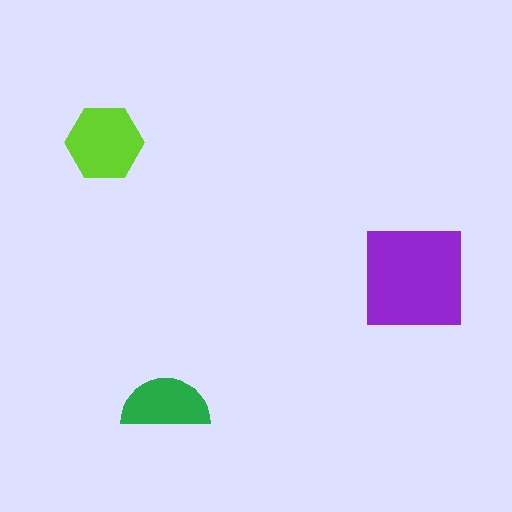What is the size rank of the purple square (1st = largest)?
1st.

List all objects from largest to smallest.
The purple square, the lime hexagon, the green semicircle.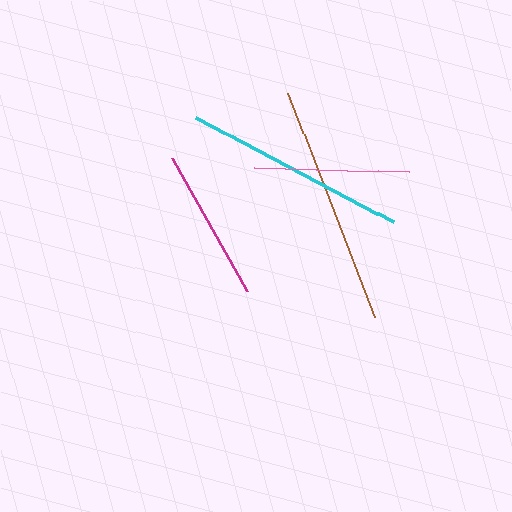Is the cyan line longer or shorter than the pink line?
The cyan line is longer than the pink line.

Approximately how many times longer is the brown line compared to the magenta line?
The brown line is approximately 1.6 times the length of the magenta line.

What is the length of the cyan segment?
The cyan segment is approximately 223 pixels long.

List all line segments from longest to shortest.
From longest to shortest: brown, cyan, pink, magenta.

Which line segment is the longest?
The brown line is the longest at approximately 240 pixels.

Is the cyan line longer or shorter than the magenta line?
The cyan line is longer than the magenta line.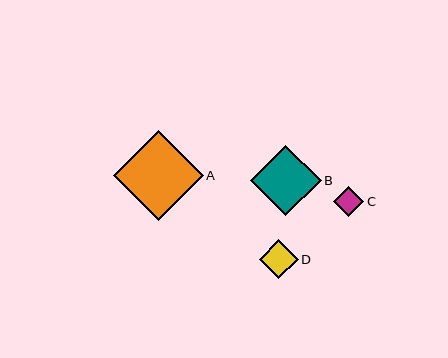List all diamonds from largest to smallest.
From largest to smallest: A, B, D, C.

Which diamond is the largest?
Diamond A is the largest with a size of approximately 90 pixels.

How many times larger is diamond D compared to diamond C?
Diamond D is approximately 1.3 times the size of diamond C.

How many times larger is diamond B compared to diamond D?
Diamond B is approximately 1.8 times the size of diamond D.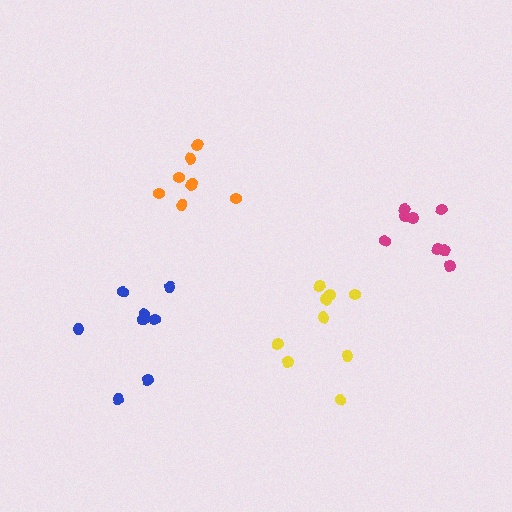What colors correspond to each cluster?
The clusters are colored: magenta, orange, blue, yellow.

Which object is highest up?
The orange cluster is topmost.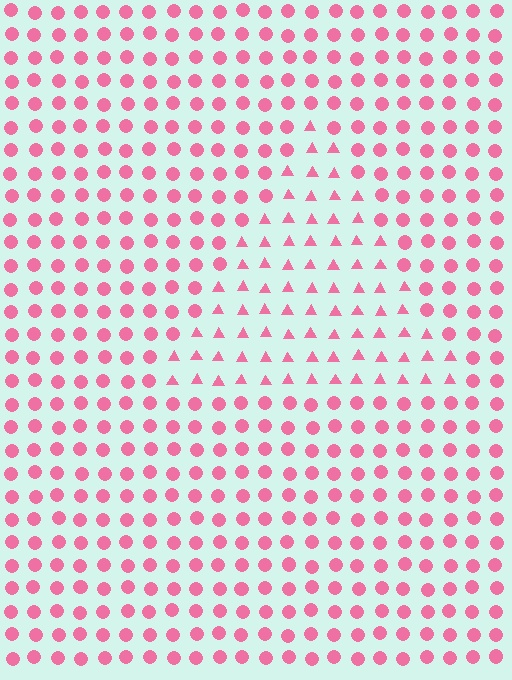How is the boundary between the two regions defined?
The boundary is defined by a change in element shape: triangles inside vs. circles outside. All elements share the same color and spacing.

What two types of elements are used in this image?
The image uses triangles inside the triangle region and circles outside it.